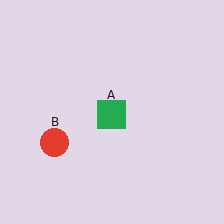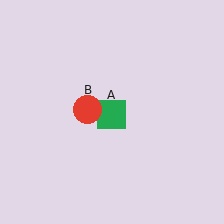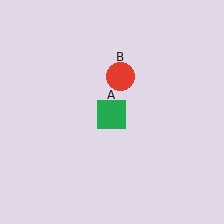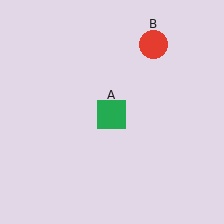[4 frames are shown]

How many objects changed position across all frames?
1 object changed position: red circle (object B).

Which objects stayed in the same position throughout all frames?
Green square (object A) remained stationary.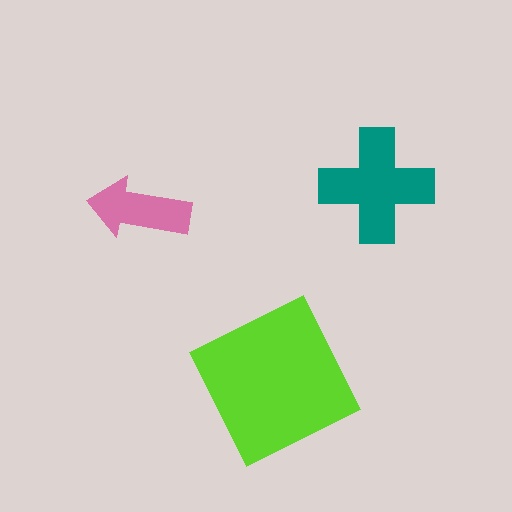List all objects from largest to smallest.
The lime square, the teal cross, the pink arrow.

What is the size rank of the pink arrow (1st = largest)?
3rd.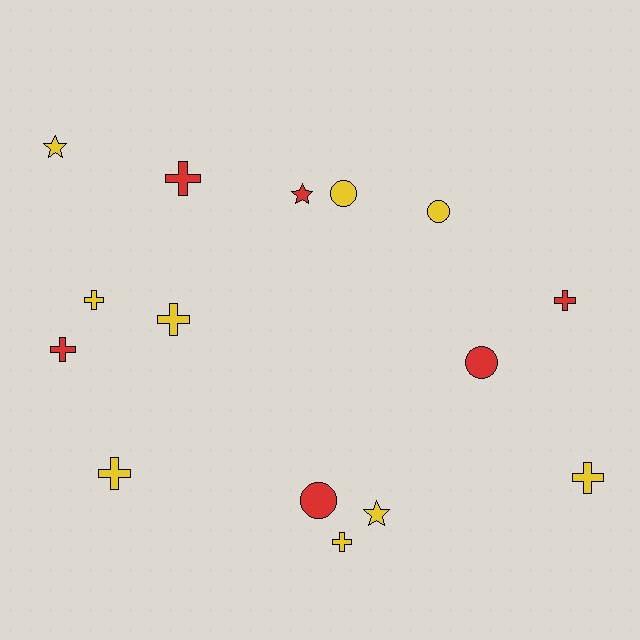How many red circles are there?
There are 2 red circles.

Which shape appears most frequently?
Cross, with 8 objects.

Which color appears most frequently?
Yellow, with 9 objects.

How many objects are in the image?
There are 15 objects.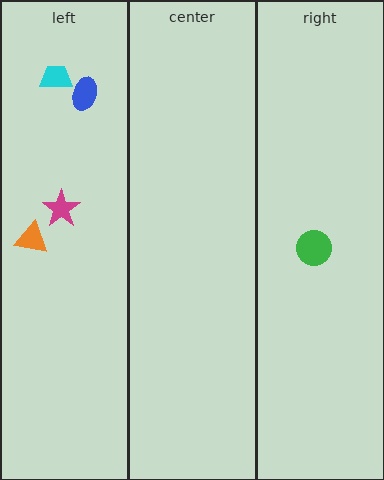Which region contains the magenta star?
The left region.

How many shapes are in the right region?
1.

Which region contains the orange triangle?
The left region.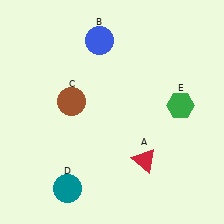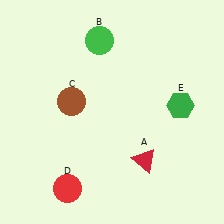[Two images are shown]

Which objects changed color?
B changed from blue to green. D changed from teal to red.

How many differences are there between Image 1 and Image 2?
There are 2 differences between the two images.